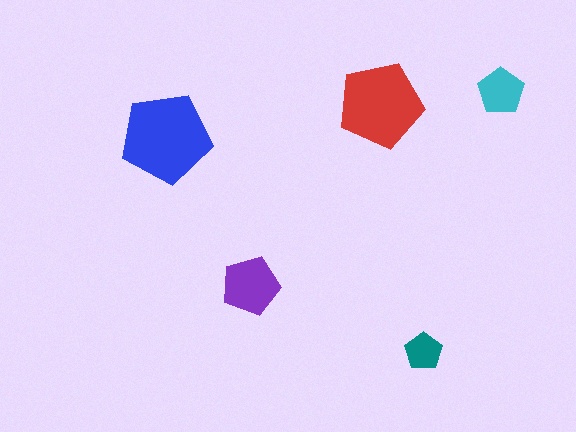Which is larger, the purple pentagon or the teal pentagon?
The purple one.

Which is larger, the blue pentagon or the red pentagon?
The blue one.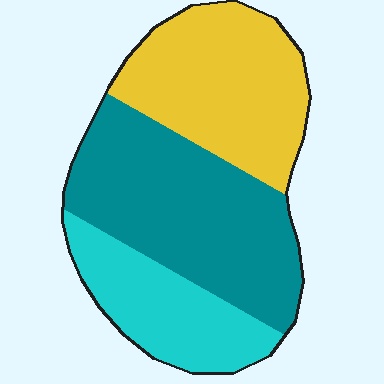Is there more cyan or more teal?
Teal.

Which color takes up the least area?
Cyan, at roughly 25%.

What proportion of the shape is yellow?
Yellow takes up about one third (1/3) of the shape.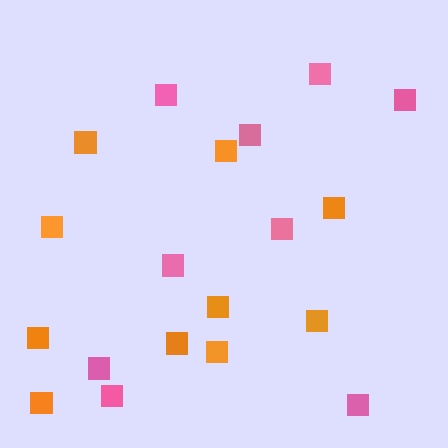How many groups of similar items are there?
There are 2 groups: one group of orange squares (10) and one group of pink squares (9).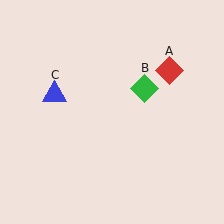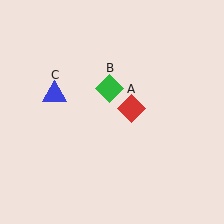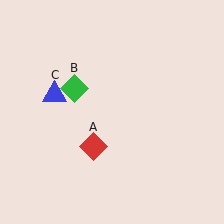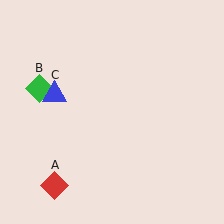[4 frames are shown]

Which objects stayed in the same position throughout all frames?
Blue triangle (object C) remained stationary.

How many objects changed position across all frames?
2 objects changed position: red diamond (object A), green diamond (object B).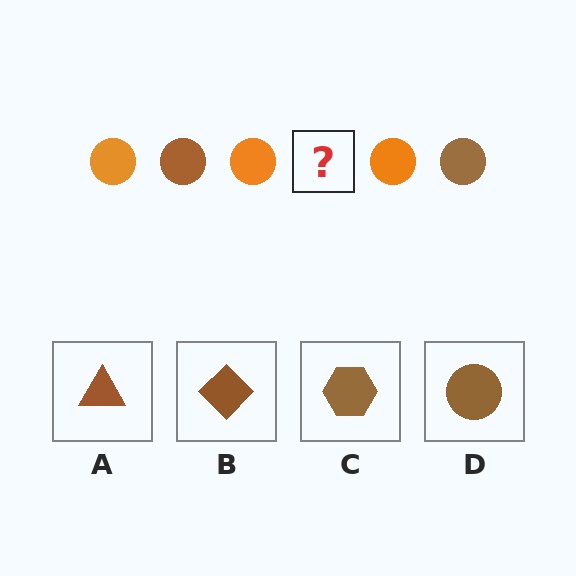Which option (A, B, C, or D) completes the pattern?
D.